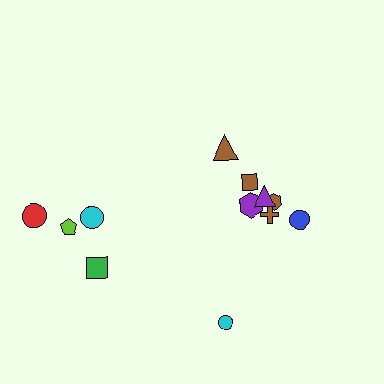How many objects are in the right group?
There are 8 objects.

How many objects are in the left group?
There are 4 objects.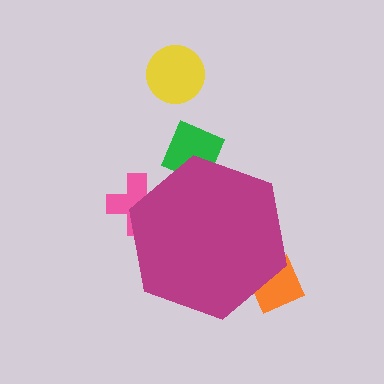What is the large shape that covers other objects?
A magenta hexagon.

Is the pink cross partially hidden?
Yes, the pink cross is partially hidden behind the magenta hexagon.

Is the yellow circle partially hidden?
No, the yellow circle is fully visible.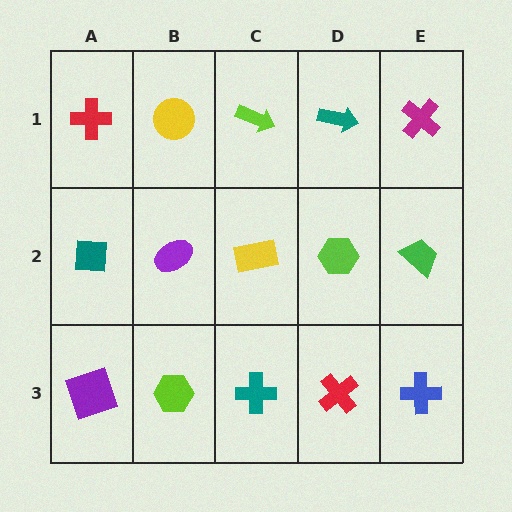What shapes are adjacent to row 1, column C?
A yellow rectangle (row 2, column C), a yellow circle (row 1, column B), a teal arrow (row 1, column D).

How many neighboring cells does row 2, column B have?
4.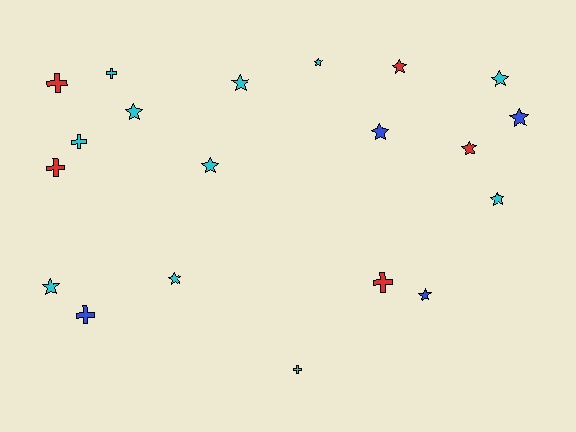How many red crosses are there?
There are 3 red crosses.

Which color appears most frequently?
Cyan, with 11 objects.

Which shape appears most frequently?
Star, with 13 objects.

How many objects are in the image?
There are 20 objects.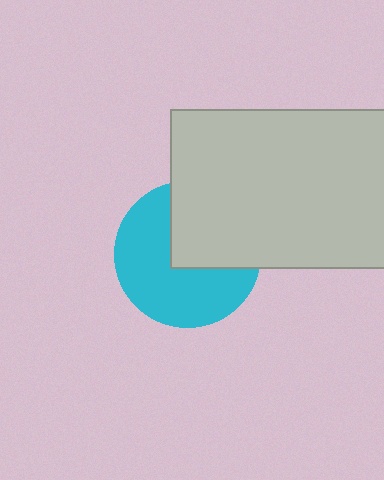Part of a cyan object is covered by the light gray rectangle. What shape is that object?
It is a circle.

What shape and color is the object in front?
The object in front is a light gray rectangle.